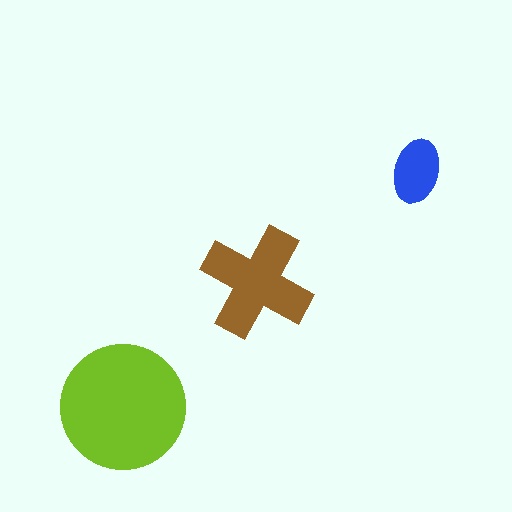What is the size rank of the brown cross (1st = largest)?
2nd.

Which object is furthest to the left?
The lime circle is leftmost.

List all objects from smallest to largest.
The blue ellipse, the brown cross, the lime circle.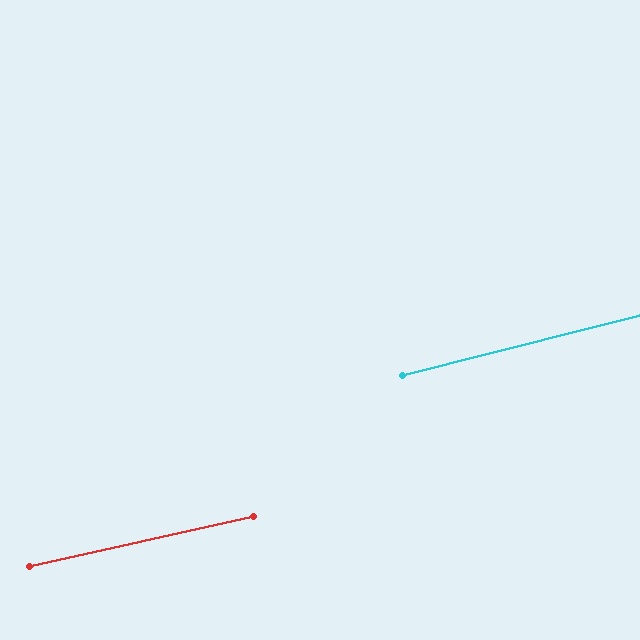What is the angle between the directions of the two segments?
Approximately 2 degrees.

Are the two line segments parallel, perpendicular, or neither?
Parallel — their directions differ by only 1.5°.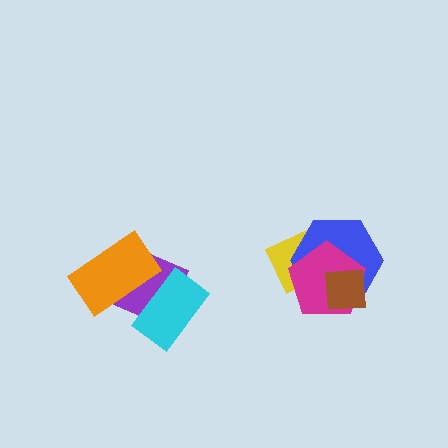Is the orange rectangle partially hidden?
No, no other shape covers it.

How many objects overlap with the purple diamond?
2 objects overlap with the purple diamond.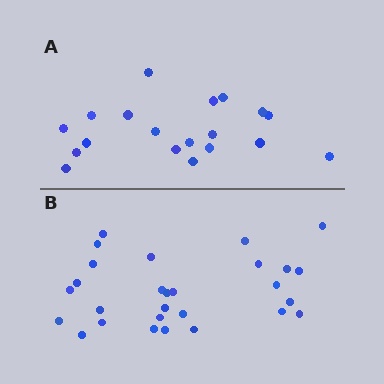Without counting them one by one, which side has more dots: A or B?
Region B (the bottom region) has more dots.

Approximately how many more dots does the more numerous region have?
Region B has roughly 8 or so more dots than region A.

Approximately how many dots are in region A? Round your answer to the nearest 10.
About 20 dots. (The exact count is 19, which rounds to 20.)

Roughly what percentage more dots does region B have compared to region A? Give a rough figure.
About 45% more.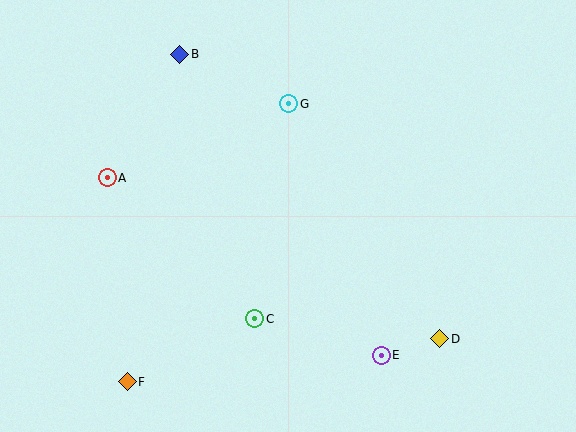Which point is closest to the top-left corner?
Point B is closest to the top-left corner.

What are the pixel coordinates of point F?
Point F is at (127, 382).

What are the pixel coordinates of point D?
Point D is at (440, 339).